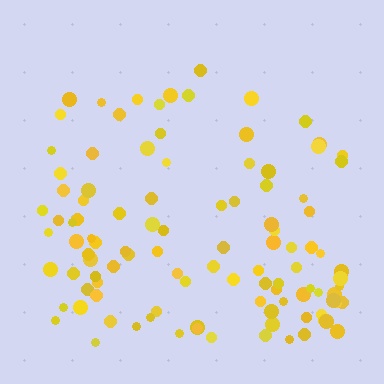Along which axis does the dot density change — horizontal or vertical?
Vertical.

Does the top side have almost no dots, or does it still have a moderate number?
Still a moderate number, just noticeably fewer than the bottom.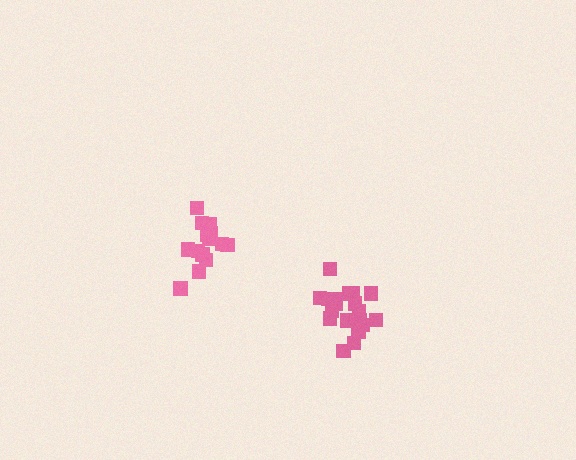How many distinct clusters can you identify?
There are 2 distinct clusters.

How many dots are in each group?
Group 1: 14 dots, Group 2: 19 dots (33 total).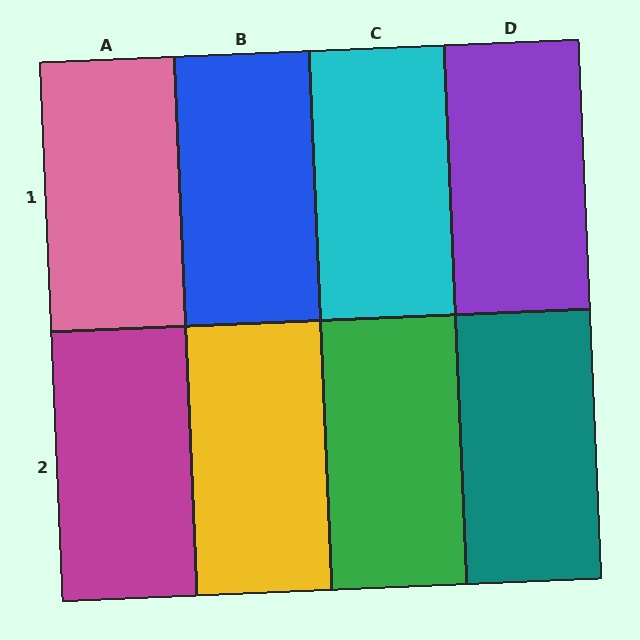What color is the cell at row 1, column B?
Blue.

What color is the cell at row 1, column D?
Purple.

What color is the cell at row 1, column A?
Pink.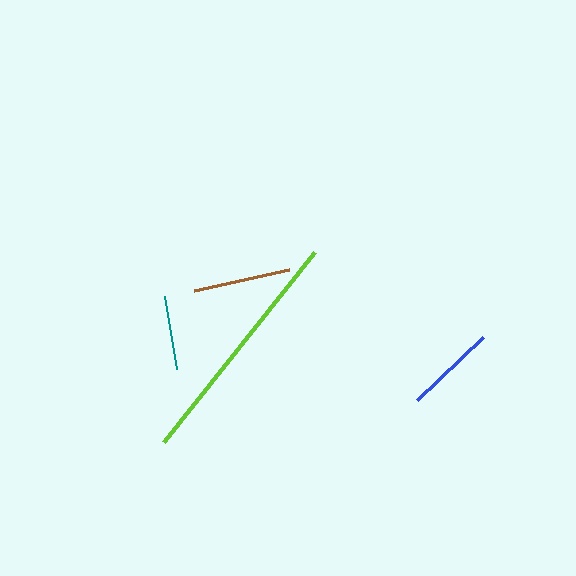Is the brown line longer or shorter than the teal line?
The brown line is longer than the teal line.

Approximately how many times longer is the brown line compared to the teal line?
The brown line is approximately 1.3 times the length of the teal line.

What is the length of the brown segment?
The brown segment is approximately 97 pixels long.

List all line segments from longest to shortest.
From longest to shortest: lime, brown, blue, teal.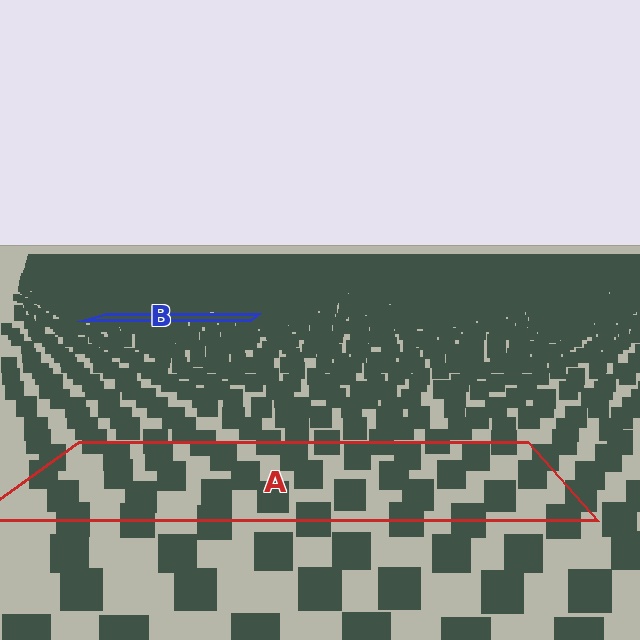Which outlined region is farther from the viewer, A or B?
Region B is farther from the viewer — the texture elements inside it appear smaller and more densely packed.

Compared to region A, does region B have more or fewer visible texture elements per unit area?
Region B has more texture elements per unit area — they are packed more densely because it is farther away.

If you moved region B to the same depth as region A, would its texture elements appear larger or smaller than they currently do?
They would appear larger. At a closer depth, the same texture elements are projected at a bigger on-screen size.